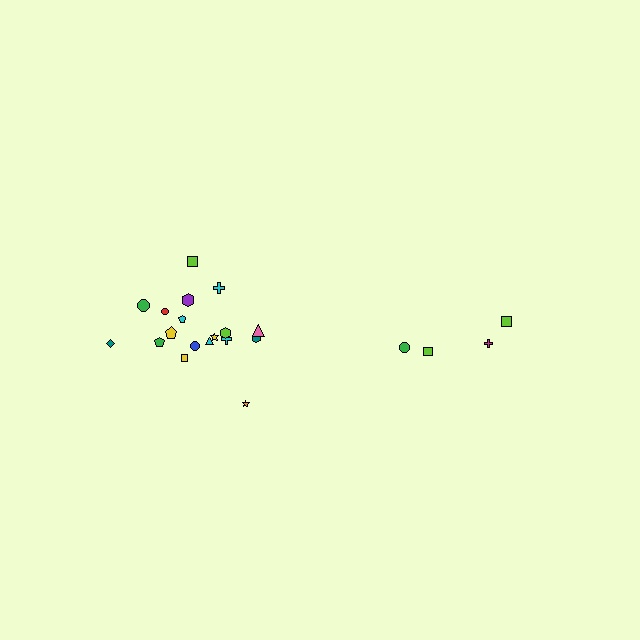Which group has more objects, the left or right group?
The left group.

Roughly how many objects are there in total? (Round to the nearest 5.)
Roughly 20 objects in total.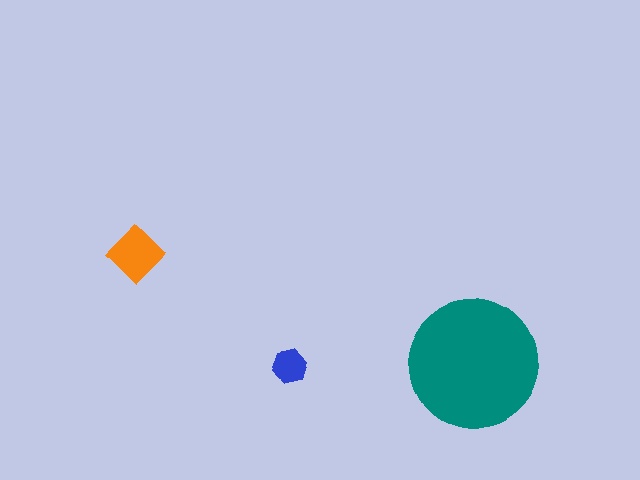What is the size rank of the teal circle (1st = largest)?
1st.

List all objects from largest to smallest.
The teal circle, the orange diamond, the blue hexagon.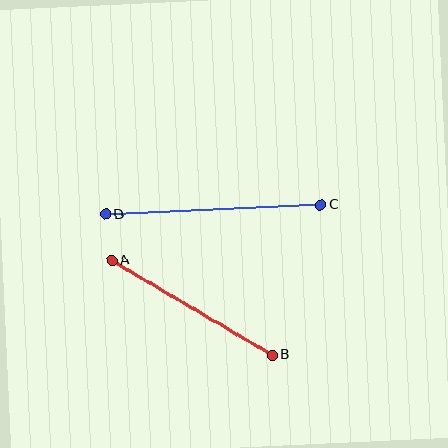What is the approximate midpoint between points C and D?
The midpoint is at approximately (213, 210) pixels.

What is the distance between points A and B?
The distance is approximately 186 pixels.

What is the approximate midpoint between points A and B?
The midpoint is at approximately (192, 308) pixels.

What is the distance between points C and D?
The distance is approximately 216 pixels.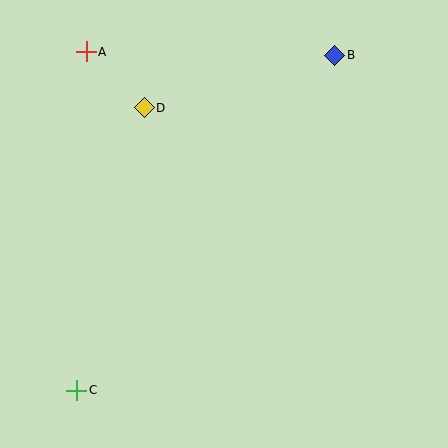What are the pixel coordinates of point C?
Point C is at (77, 390).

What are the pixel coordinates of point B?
Point B is at (335, 55).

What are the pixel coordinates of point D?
Point D is at (144, 108).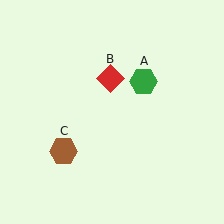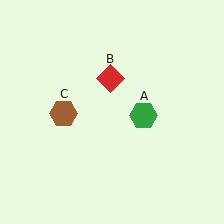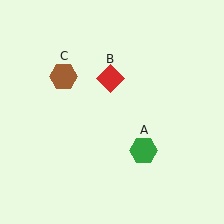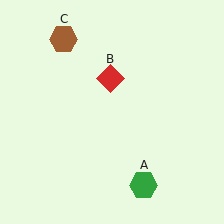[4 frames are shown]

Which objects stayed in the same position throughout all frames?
Red diamond (object B) remained stationary.